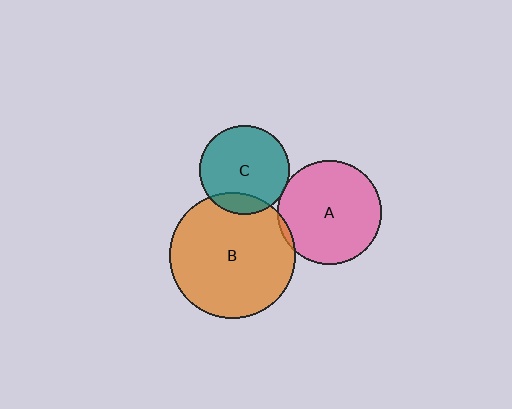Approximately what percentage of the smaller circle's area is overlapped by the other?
Approximately 5%.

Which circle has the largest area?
Circle B (orange).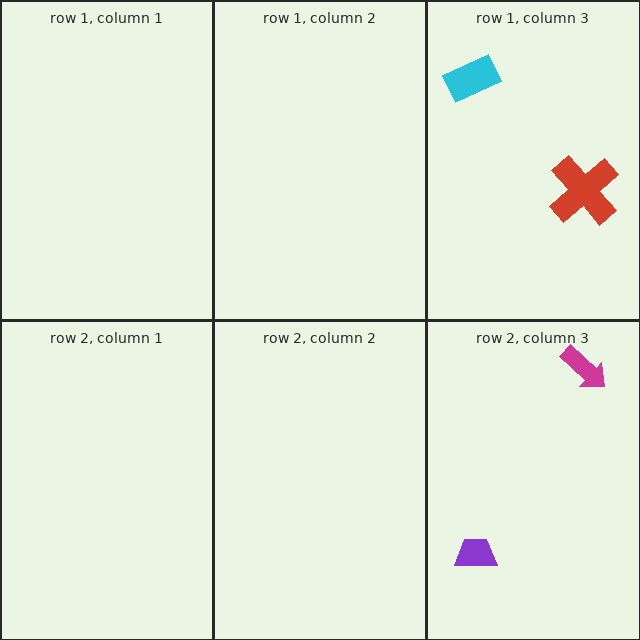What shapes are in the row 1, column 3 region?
The red cross, the cyan rectangle.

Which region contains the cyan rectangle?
The row 1, column 3 region.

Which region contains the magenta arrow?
The row 2, column 3 region.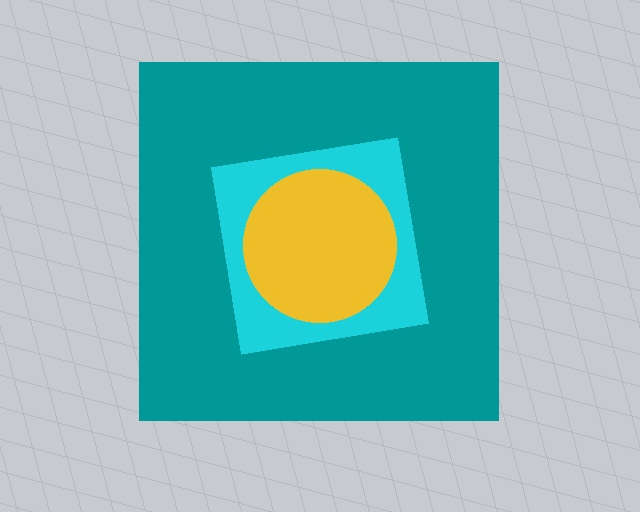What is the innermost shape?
The yellow circle.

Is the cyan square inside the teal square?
Yes.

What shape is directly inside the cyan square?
The yellow circle.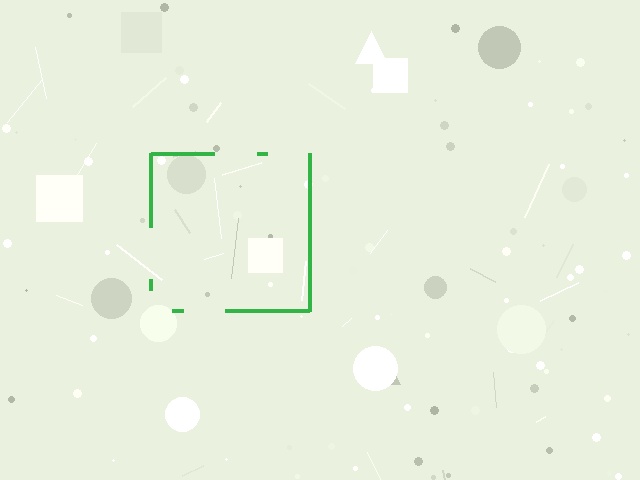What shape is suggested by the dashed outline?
The dashed outline suggests a square.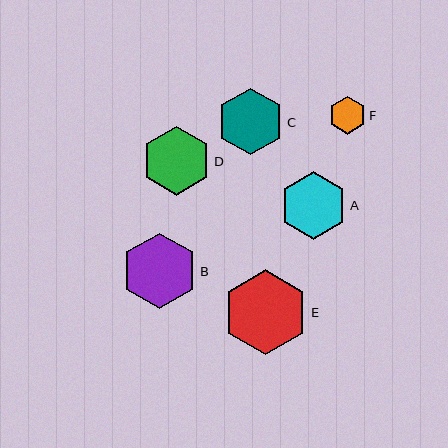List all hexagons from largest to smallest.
From largest to smallest: E, B, D, A, C, F.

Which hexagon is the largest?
Hexagon E is the largest with a size of approximately 85 pixels.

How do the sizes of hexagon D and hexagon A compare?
Hexagon D and hexagon A are approximately the same size.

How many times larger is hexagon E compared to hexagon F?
Hexagon E is approximately 2.2 times the size of hexagon F.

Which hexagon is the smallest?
Hexagon F is the smallest with a size of approximately 38 pixels.